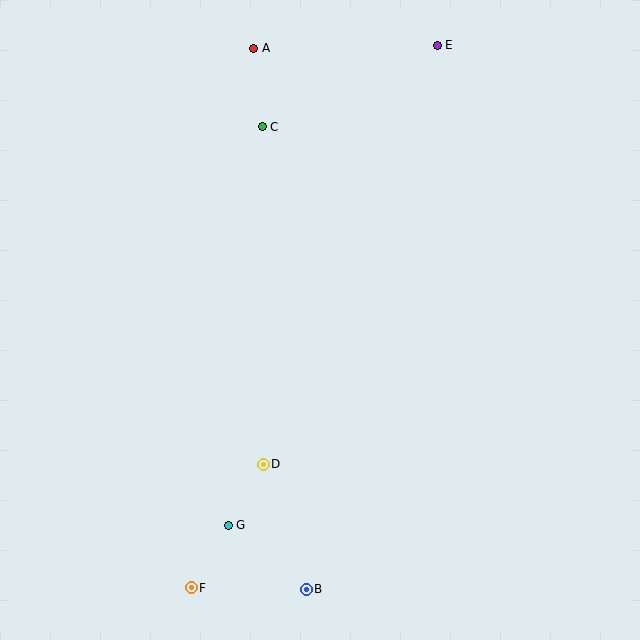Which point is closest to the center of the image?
Point D at (263, 464) is closest to the center.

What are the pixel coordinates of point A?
Point A is at (254, 48).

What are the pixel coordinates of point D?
Point D is at (263, 464).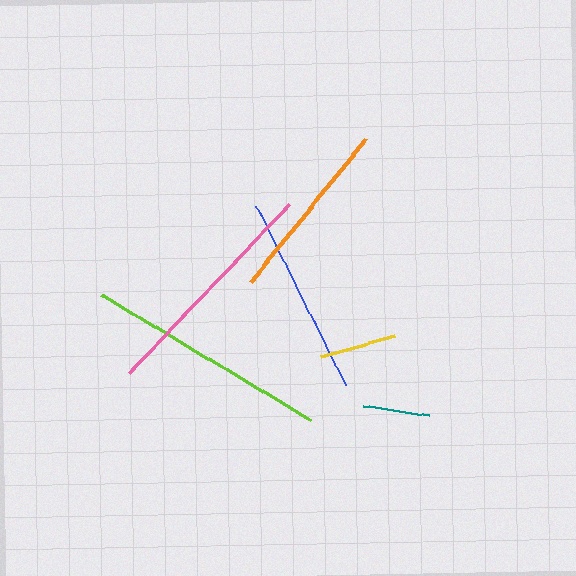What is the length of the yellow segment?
The yellow segment is approximately 76 pixels long.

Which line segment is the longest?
The lime line is the longest at approximately 244 pixels.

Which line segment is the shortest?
The teal line is the shortest at approximately 67 pixels.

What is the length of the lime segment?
The lime segment is approximately 244 pixels long.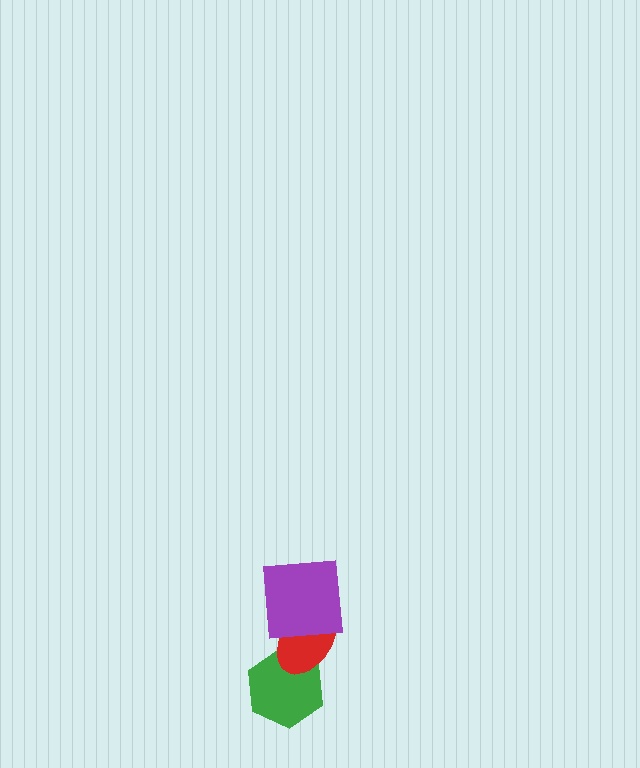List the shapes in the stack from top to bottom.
From top to bottom: the purple square, the red ellipse, the green hexagon.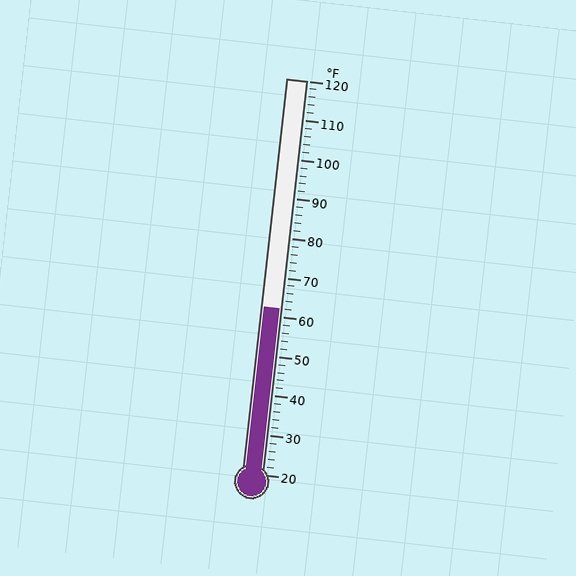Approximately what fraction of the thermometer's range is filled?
The thermometer is filled to approximately 40% of its range.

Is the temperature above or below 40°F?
The temperature is above 40°F.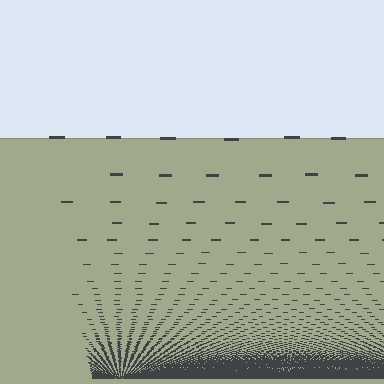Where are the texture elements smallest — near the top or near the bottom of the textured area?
Near the bottom.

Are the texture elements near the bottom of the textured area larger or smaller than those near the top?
Smaller. The gradient is inverted — elements near the bottom are smaller and denser.